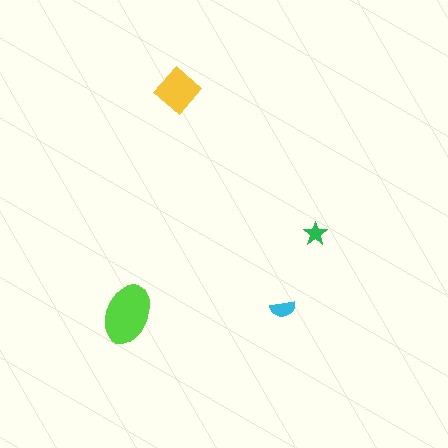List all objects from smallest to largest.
The green star, the cyan semicircle, the yellow diamond, the lime ellipse.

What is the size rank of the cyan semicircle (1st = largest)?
3rd.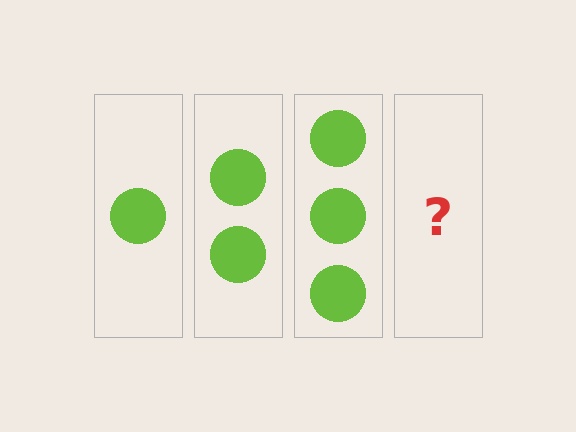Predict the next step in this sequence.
The next step is 4 circles.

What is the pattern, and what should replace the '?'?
The pattern is that each step adds one more circle. The '?' should be 4 circles.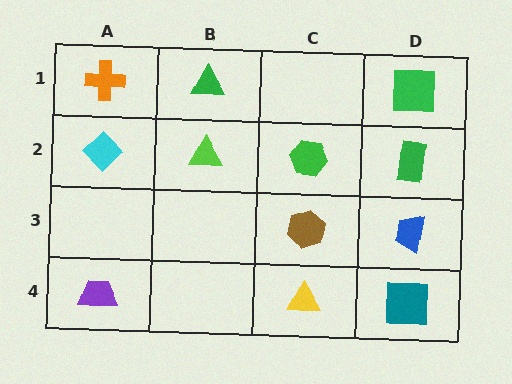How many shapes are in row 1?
3 shapes.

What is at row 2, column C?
A green hexagon.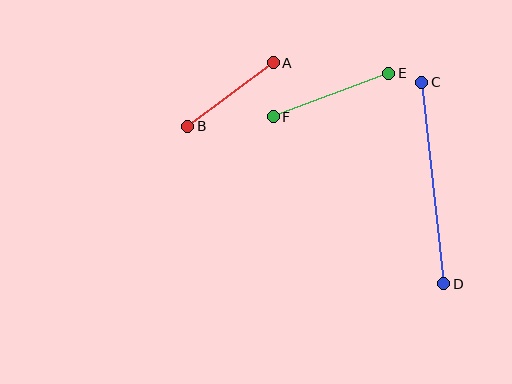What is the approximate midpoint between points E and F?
The midpoint is at approximately (331, 95) pixels.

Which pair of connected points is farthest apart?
Points C and D are farthest apart.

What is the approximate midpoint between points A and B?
The midpoint is at approximately (231, 94) pixels.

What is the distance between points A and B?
The distance is approximately 106 pixels.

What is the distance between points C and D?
The distance is approximately 203 pixels.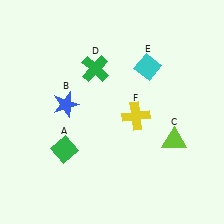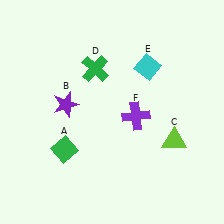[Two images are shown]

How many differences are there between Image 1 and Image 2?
There are 2 differences between the two images.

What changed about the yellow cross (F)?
In Image 1, F is yellow. In Image 2, it changed to purple.